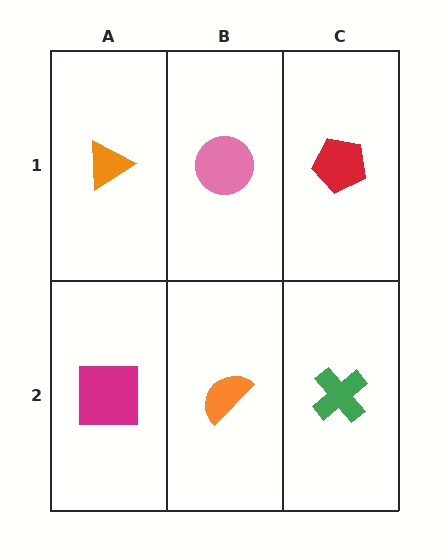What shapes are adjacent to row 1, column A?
A magenta square (row 2, column A), a pink circle (row 1, column B).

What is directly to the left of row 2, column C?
An orange semicircle.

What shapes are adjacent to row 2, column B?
A pink circle (row 1, column B), a magenta square (row 2, column A), a green cross (row 2, column C).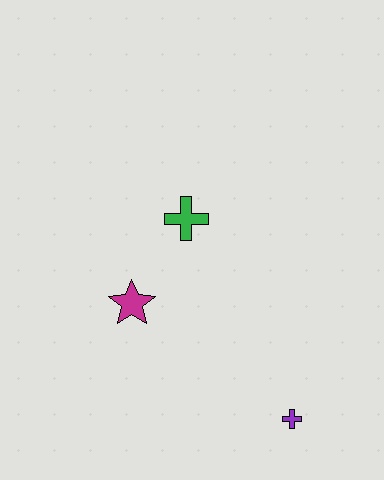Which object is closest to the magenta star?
The green cross is closest to the magenta star.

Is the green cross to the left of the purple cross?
Yes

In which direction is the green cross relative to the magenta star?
The green cross is above the magenta star.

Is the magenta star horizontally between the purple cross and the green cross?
No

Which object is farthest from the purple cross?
The green cross is farthest from the purple cross.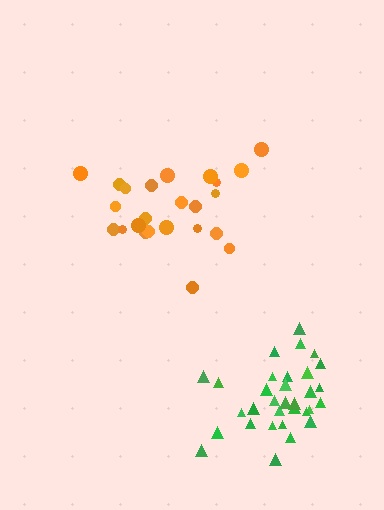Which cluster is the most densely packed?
Green.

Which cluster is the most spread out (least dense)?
Orange.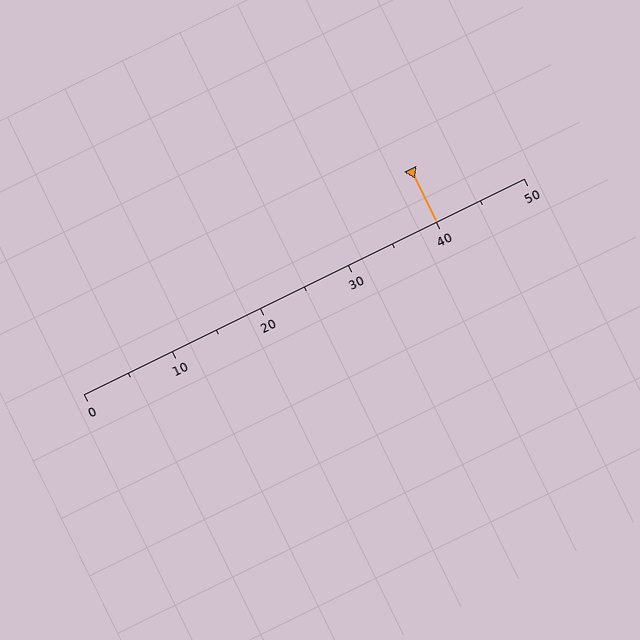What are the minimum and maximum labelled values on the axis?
The axis runs from 0 to 50.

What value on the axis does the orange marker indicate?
The marker indicates approximately 40.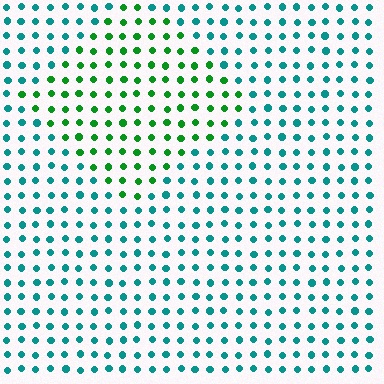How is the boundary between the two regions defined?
The boundary is defined purely by a slight shift in hue (about 48 degrees). Spacing, size, and orientation are identical on both sides.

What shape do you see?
I see a diamond.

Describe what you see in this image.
The image is filled with small teal elements in a uniform arrangement. A diamond-shaped region is visible where the elements are tinted to a slightly different hue, forming a subtle color boundary.